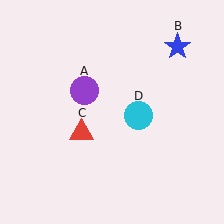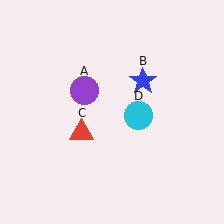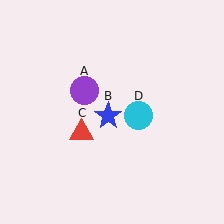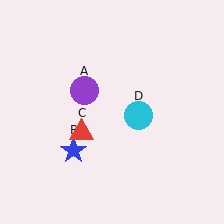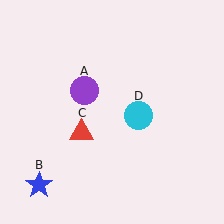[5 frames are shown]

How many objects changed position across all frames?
1 object changed position: blue star (object B).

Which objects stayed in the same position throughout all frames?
Purple circle (object A) and red triangle (object C) and cyan circle (object D) remained stationary.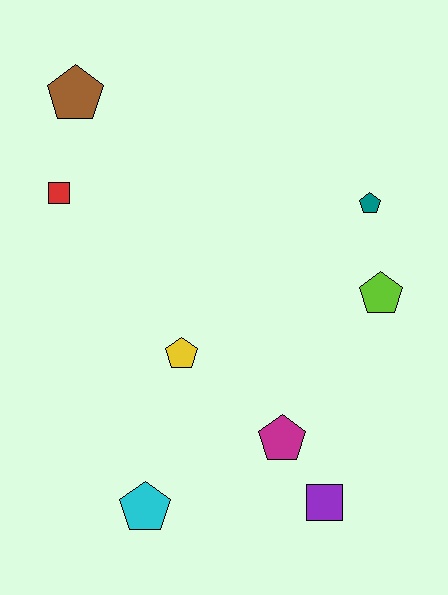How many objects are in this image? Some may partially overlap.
There are 8 objects.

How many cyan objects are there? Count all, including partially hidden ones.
There is 1 cyan object.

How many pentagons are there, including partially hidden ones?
There are 6 pentagons.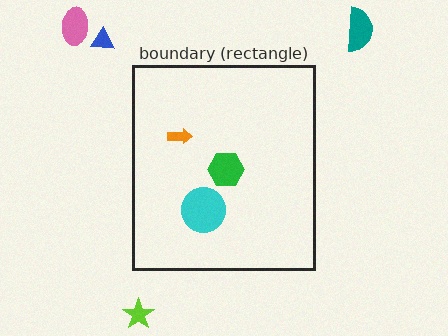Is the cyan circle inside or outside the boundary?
Inside.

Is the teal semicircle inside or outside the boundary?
Outside.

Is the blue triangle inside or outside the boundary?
Outside.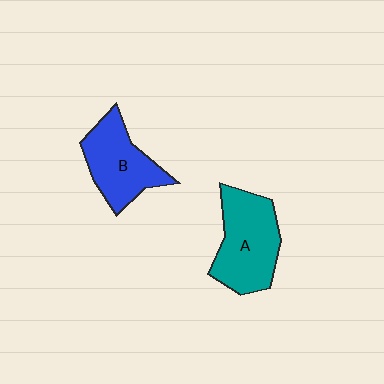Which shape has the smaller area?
Shape B (blue).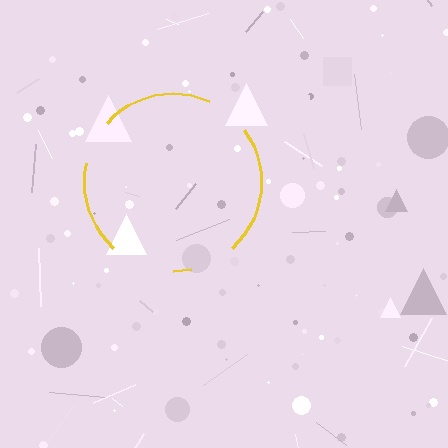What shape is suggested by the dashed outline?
The dashed outline suggests a circle.